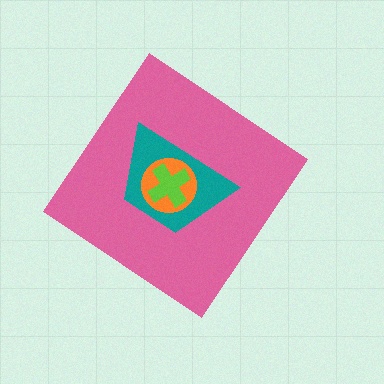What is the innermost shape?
The lime cross.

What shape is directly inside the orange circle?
The lime cross.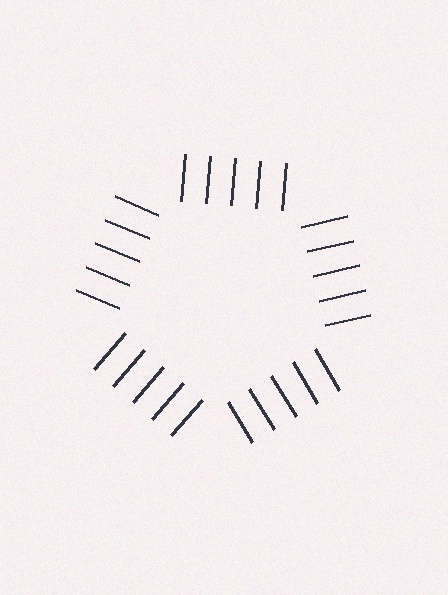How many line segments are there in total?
25 — 5 along each of the 5 edges.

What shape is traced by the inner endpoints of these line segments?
An illusory pentagon — the line segments terminate on its edges but no continuous stroke is drawn.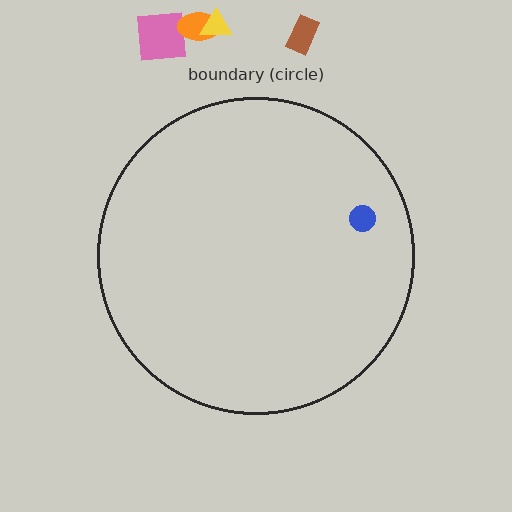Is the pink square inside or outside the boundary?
Outside.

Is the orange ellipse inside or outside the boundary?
Outside.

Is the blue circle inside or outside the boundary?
Inside.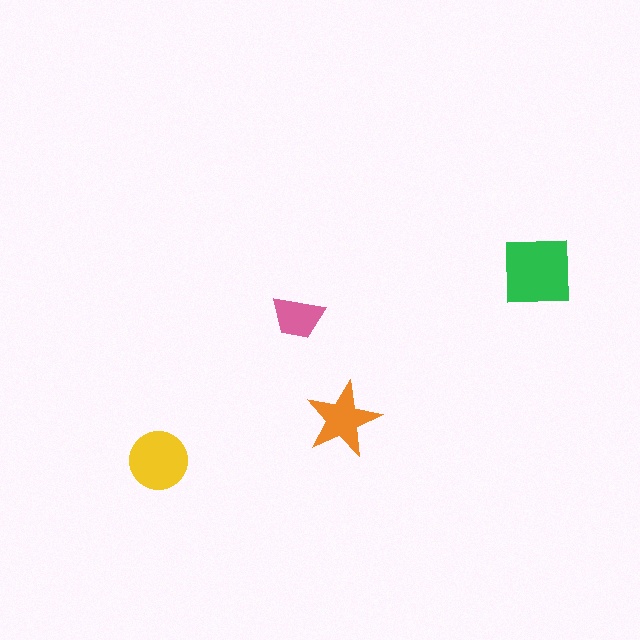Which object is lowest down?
The yellow circle is bottommost.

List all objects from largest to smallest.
The green square, the yellow circle, the orange star, the pink trapezoid.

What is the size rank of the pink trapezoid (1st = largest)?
4th.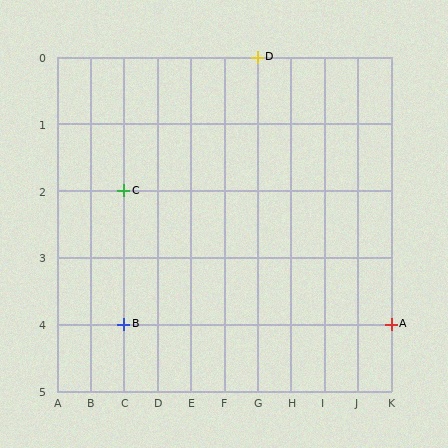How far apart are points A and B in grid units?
Points A and B are 8 columns apart.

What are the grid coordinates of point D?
Point D is at grid coordinates (G, 0).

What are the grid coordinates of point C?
Point C is at grid coordinates (C, 2).